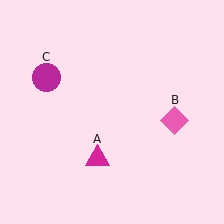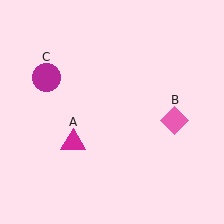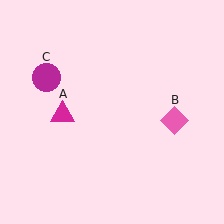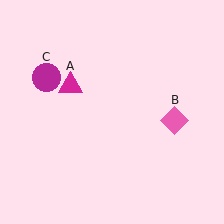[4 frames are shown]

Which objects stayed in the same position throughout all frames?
Pink diamond (object B) and magenta circle (object C) remained stationary.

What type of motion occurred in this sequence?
The magenta triangle (object A) rotated clockwise around the center of the scene.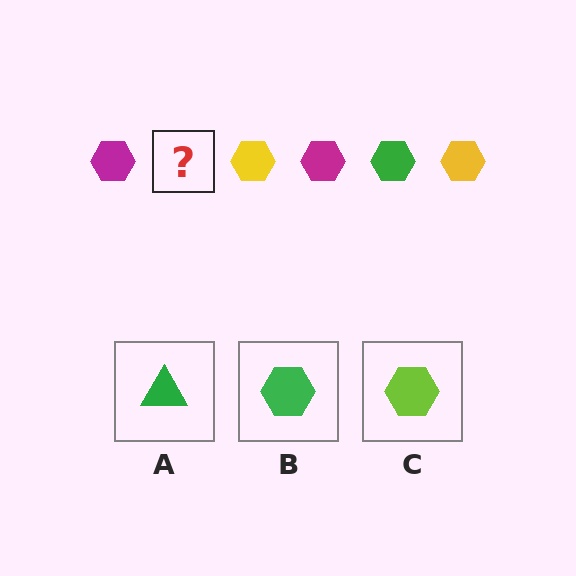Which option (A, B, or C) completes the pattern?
B.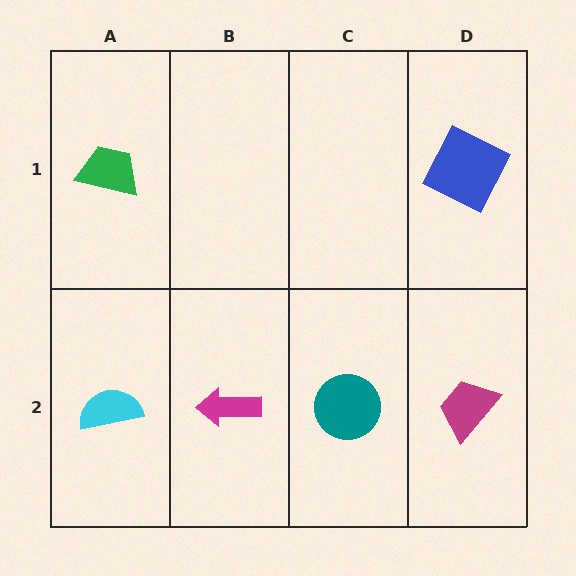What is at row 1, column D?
A blue square.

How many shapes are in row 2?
4 shapes.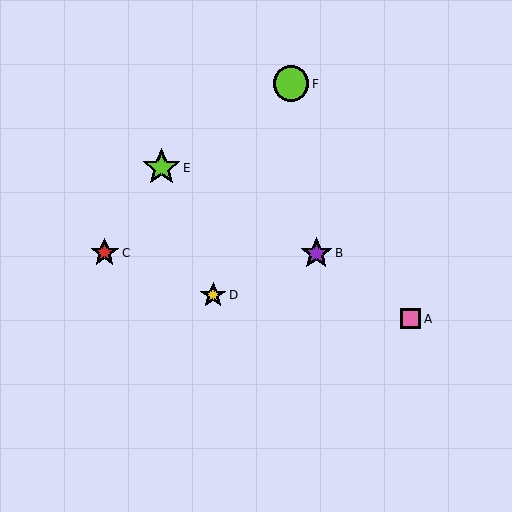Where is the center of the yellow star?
The center of the yellow star is at (213, 295).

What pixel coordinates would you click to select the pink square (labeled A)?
Click at (411, 319) to select the pink square A.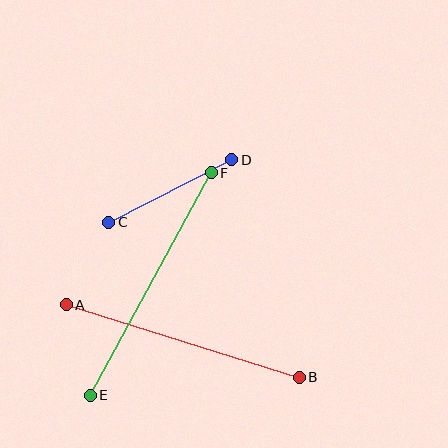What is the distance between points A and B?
The distance is approximately 244 pixels.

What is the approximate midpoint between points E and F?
The midpoint is at approximately (151, 284) pixels.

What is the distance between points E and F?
The distance is approximately 253 pixels.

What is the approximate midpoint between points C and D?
The midpoint is at approximately (170, 191) pixels.